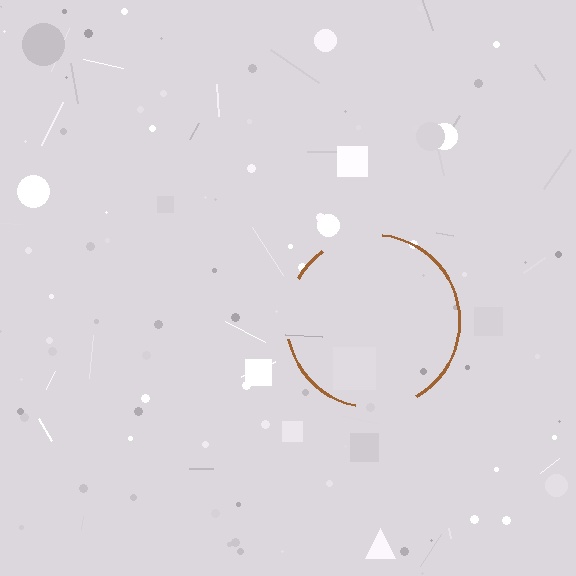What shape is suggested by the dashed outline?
The dashed outline suggests a circle.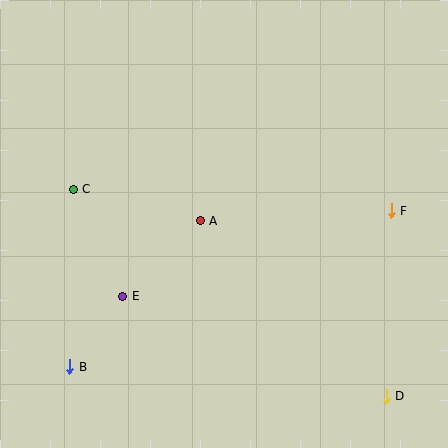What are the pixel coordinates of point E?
Point E is at (123, 296).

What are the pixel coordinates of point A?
Point A is at (200, 221).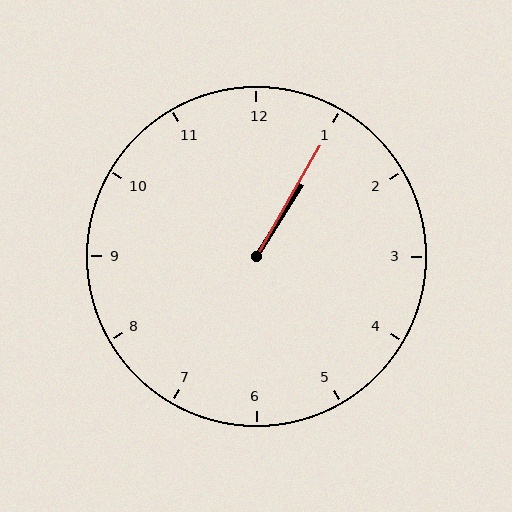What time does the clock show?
1:05.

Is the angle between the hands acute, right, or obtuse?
It is acute.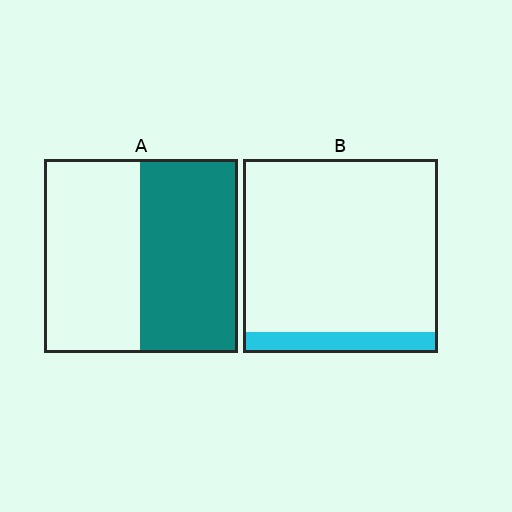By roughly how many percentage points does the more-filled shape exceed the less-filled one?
By roughly 40 percentage points (A over B).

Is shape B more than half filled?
No.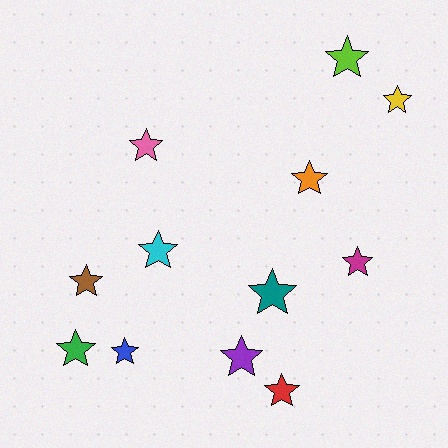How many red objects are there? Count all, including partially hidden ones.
There is 1 red object.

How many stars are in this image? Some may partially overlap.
There are 12 stars.